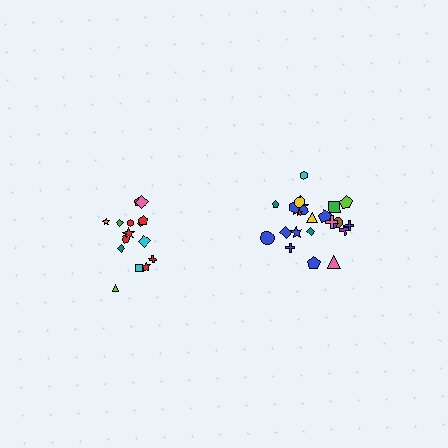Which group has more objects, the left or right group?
The right group.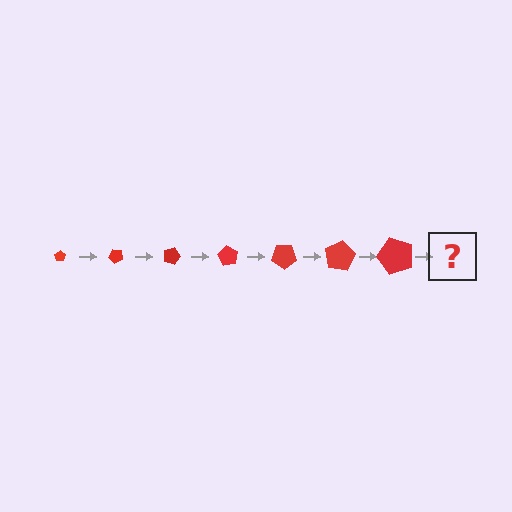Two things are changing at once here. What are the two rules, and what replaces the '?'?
The two rules are that the pentagon grows larger each step and it rotates 45 degrees each step. The '?' should be a pentagon, larger than the previous one and rotated 315 degrees from the start.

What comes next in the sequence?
The next element should be a pentagon, larger than the previous one and rotated 315 degrees from the start.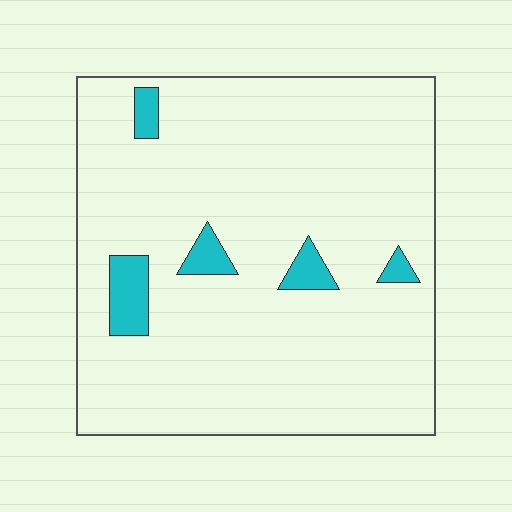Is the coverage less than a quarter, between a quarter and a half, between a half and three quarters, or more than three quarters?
Less than a quarter.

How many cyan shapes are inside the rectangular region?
5.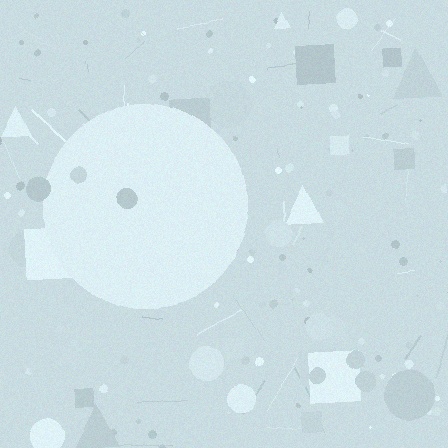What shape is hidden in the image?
A circle is hidden in the image.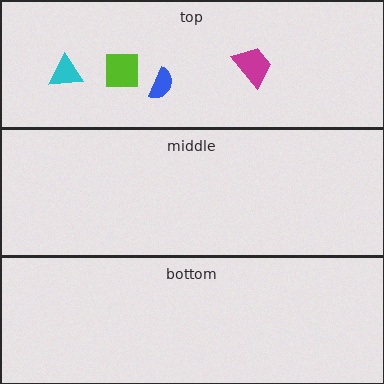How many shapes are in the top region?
4.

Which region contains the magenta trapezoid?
The top region.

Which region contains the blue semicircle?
The top region.